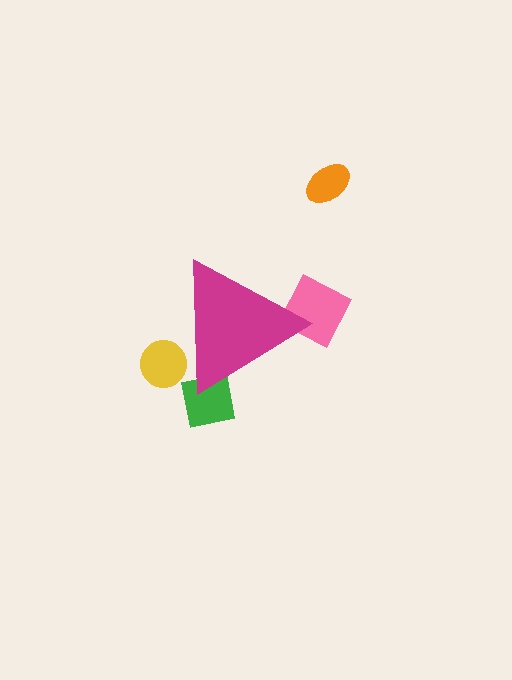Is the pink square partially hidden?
Yes, the pink square is partially hidden behind the magenta triangle.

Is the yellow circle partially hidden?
Yes, the yellow circle is partially hidden behind the magenta triangle.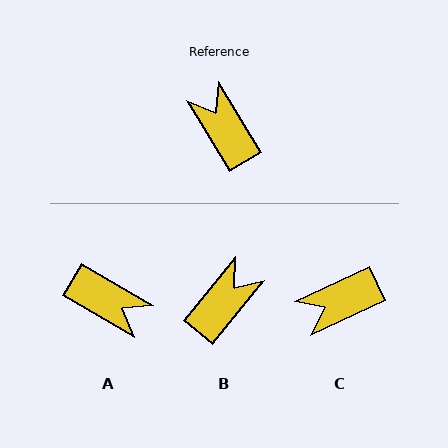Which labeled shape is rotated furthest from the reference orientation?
A, about 152 degrees away.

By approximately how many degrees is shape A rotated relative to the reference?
Approximately 152 degrees clockwise.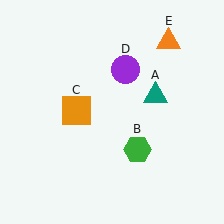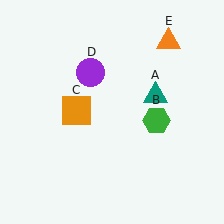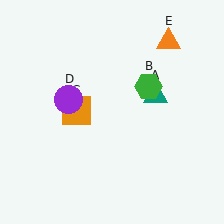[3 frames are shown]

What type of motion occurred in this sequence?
The green hexagon (object B), purple circle (object D) rotated counterclockwise around the center of the scene.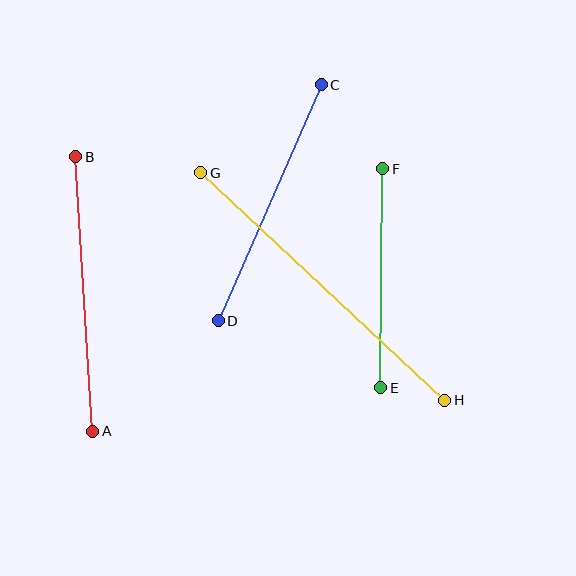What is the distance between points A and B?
The distance is approximately 275 pixels.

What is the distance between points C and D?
The distance is approximately 257 pixels.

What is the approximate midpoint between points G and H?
The midpoint is at approximately (323, 287) pixels.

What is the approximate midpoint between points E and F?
The midpoint is at approximately (382, 278) pixels.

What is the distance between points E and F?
The distance is approximately 219 pixels.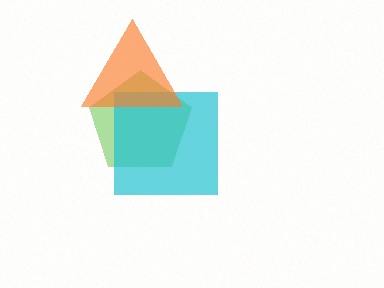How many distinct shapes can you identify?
There are 3 distinct shapes: a lime pentagon, a cyan square, an orange triangle.